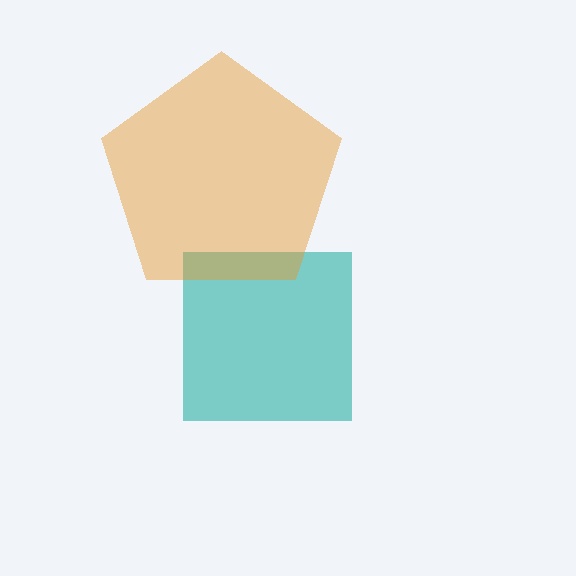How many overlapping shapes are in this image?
There are 2 overlapping shapes in the image.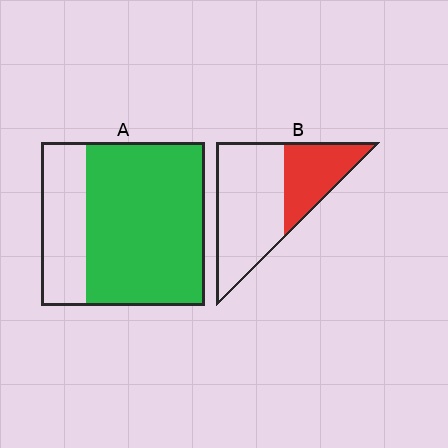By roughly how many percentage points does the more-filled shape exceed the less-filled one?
By roughly 40 percentage points (A over B).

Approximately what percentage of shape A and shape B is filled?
A is approximately 75% and B is approximately 35%.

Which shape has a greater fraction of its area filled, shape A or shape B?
Shape A.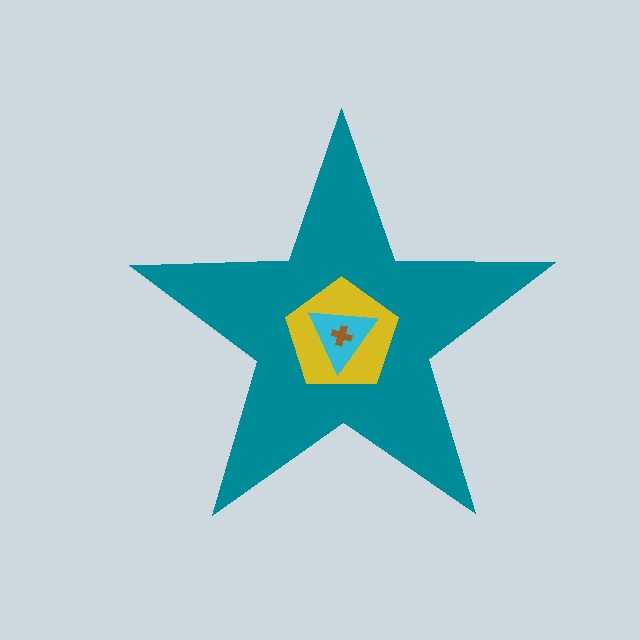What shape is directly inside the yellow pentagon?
The cyan triangle.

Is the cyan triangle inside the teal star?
Yes.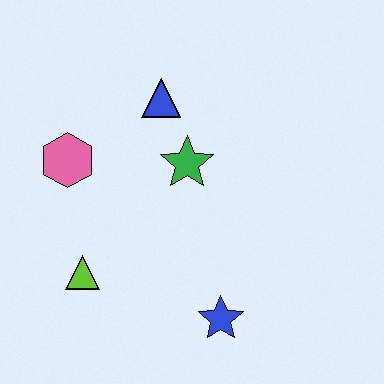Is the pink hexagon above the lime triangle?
Yes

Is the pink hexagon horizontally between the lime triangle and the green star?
No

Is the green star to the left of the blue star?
Yes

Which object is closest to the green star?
The blue triangle is closest to the green star.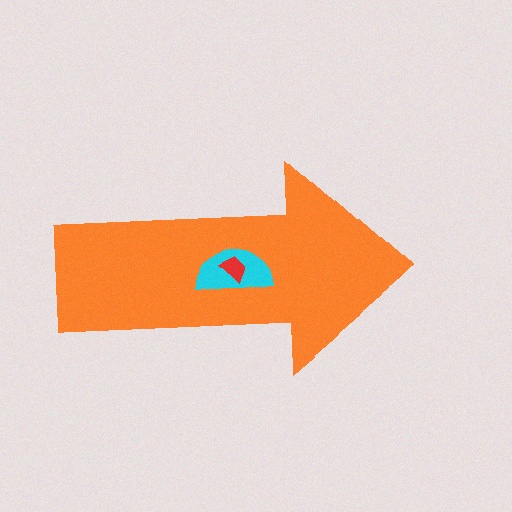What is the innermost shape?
The red trapezoid.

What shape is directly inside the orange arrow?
The cyan semicircle.